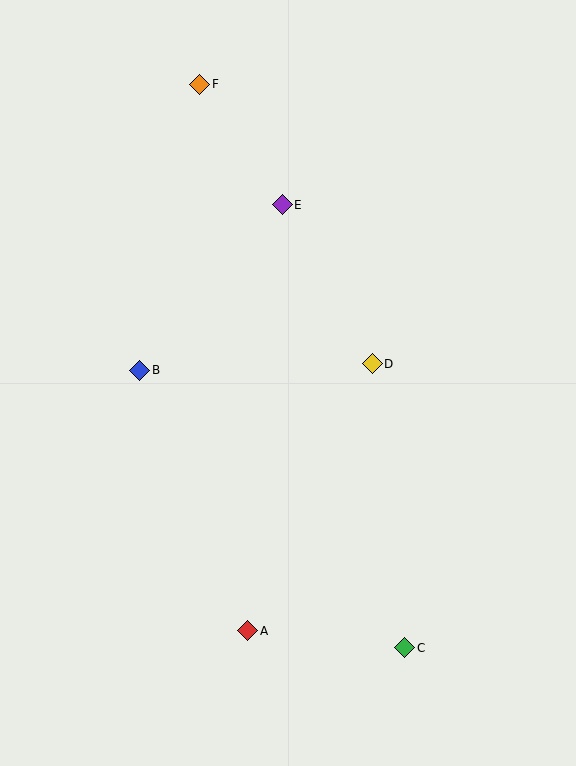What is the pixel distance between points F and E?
The distance between F and E is 146 pixels.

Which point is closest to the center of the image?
Point D at (372, 364) is closest to the center.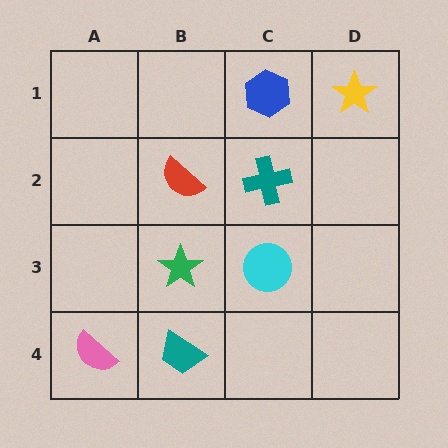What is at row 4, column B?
A teal trapezoid.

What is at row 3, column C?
A cyan circle.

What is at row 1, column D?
A yellow star.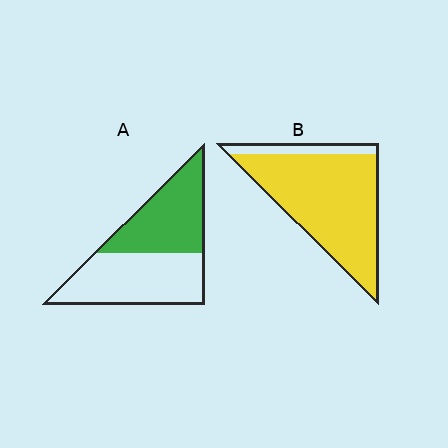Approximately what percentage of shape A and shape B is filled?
A is approximately 45% and B is approximately 85%.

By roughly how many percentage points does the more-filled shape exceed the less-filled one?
By roughly 40 percentage points (B over A).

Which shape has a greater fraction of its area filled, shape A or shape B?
Shape B.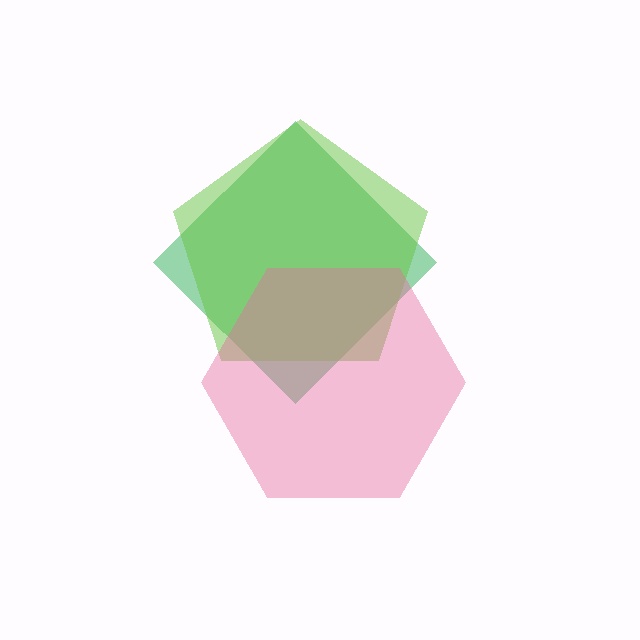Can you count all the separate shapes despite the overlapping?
Yes, there are 3 separate shapes.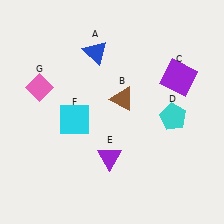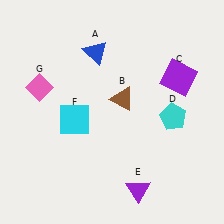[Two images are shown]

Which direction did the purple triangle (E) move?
The purple triangle (E) moved down.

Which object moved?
The purple triangle (E) moved down.